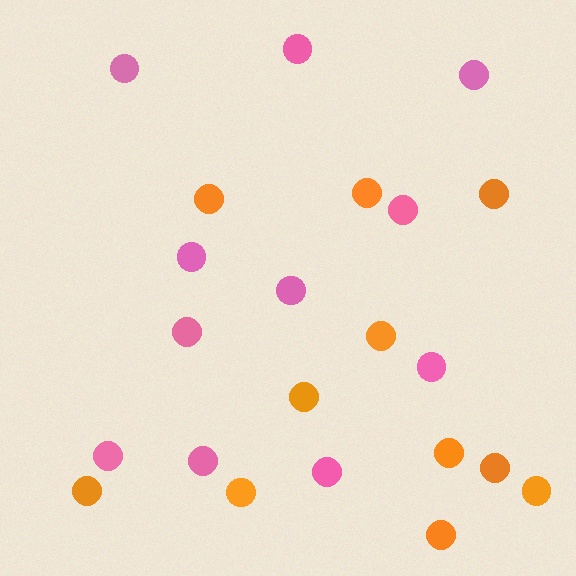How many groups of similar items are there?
There are 2 groups: one group of orange circles (11) and one group of pink circles (11).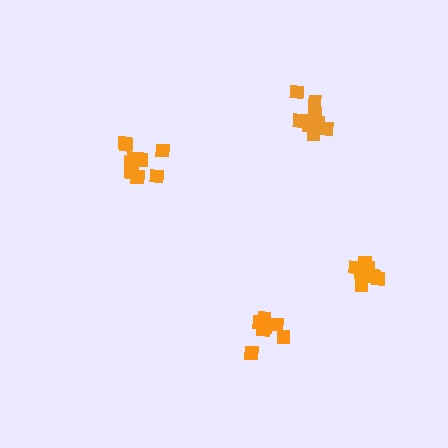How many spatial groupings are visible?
There are 4 spatial groupings.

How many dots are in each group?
Group 1: 7 dots, Group 2: 11 dots, Group 3: 11 dots, Group 4: 7 dots (36 total).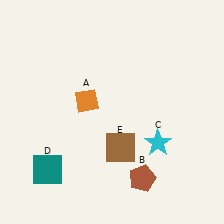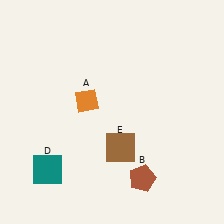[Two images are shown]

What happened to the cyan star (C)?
The cyan star (C) was removed in Image 2. It was in the bottom-right area of Image 1.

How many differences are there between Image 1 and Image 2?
There is 1 difference between the two images.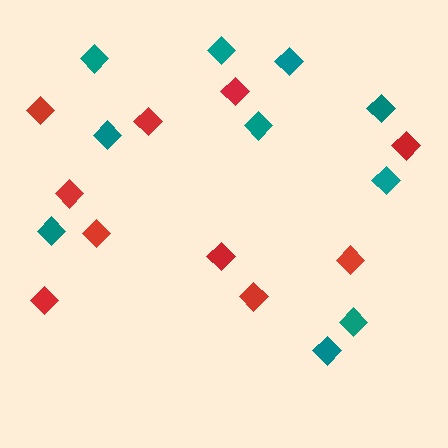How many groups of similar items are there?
There are 2 groups: one group of teal diamonds (10) and one group of red diamonds (10).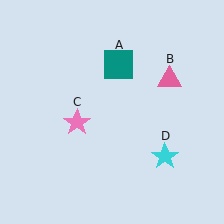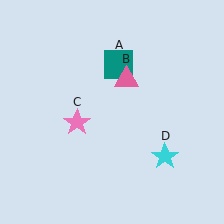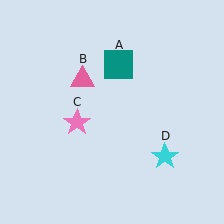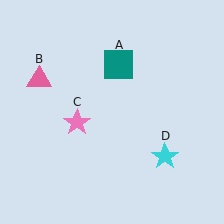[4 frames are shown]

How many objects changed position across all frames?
1 object changed position: pink triangle (object B).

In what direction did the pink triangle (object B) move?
The pink triangle (object B) moved left.